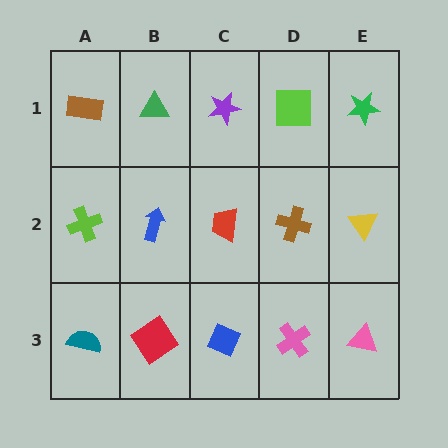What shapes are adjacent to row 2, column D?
A lime square (row 1, column D), a pink cross (row 3, column D), a red trapezoid (row 2, column C), a yellow triangle (row 2, column E).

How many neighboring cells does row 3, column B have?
3.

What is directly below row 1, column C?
A red trapezoid.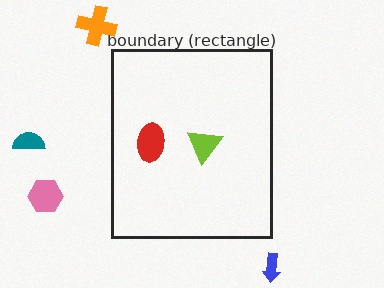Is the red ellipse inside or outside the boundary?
Inside.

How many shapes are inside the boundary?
2 inside, 4 outside.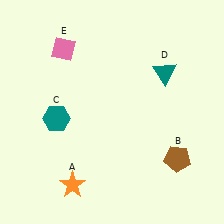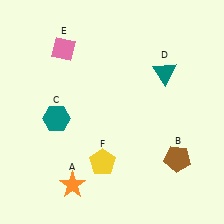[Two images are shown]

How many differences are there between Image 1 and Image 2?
There is 1 difference between the two images.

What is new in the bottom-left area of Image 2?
A yellow pentagon (F) was added in the bottom-left area of Image 2.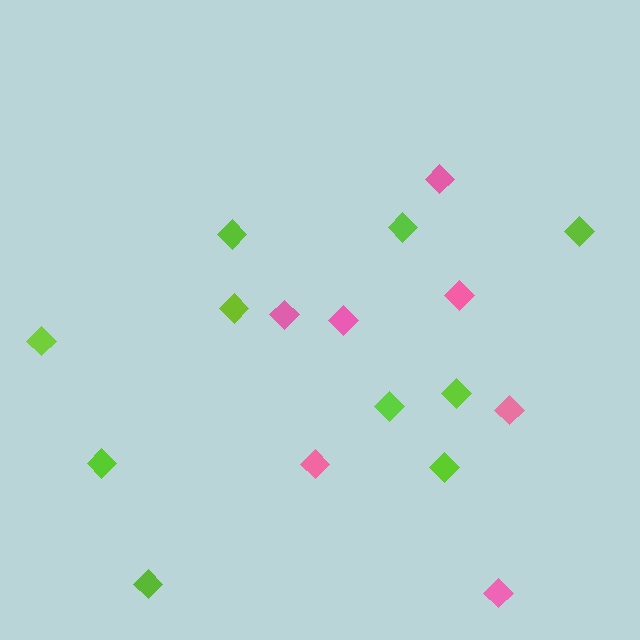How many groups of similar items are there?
There are 2 groups: one group of pink diamonds (7) and one group of lime diamonds (10).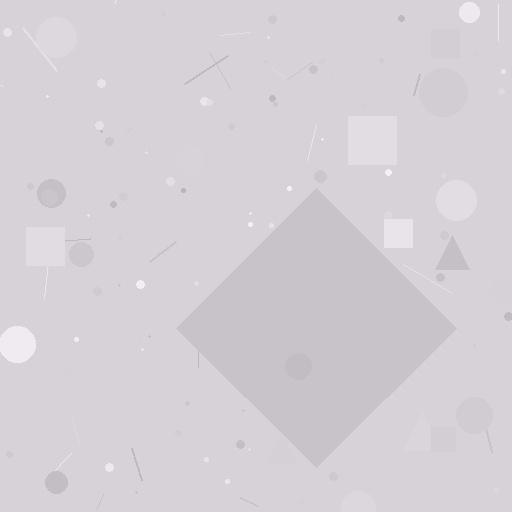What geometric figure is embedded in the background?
A diamond is embedded in the background.